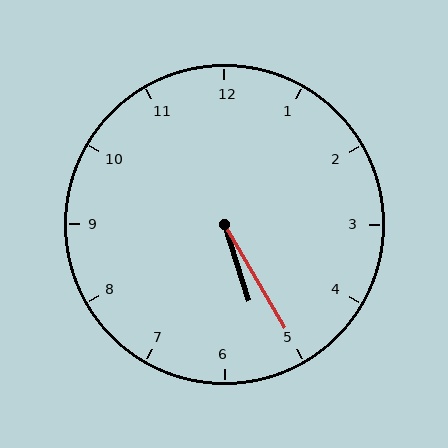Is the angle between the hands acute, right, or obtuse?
It is acute.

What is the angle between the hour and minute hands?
Approximately 12 degrees.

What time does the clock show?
5:25.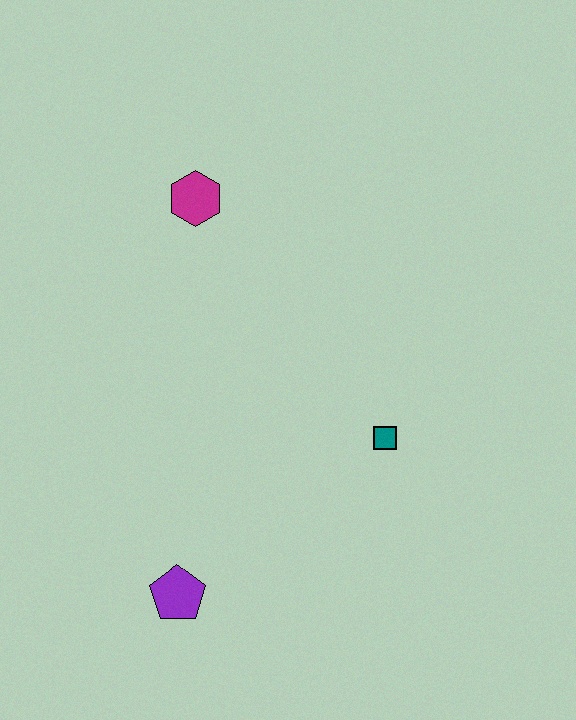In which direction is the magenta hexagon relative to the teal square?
The magenta hexagon is above the teal square.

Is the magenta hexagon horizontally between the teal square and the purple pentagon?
Yes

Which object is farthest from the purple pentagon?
The magenta hexagon is farthest from the purple pentagon.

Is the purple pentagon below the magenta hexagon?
Yes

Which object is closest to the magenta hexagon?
The teal square is closest to the magenta hexagon.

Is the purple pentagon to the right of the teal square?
No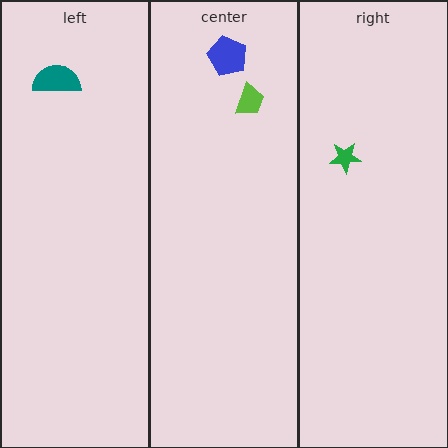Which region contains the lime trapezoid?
The center region.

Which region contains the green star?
The right region.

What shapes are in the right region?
The green star.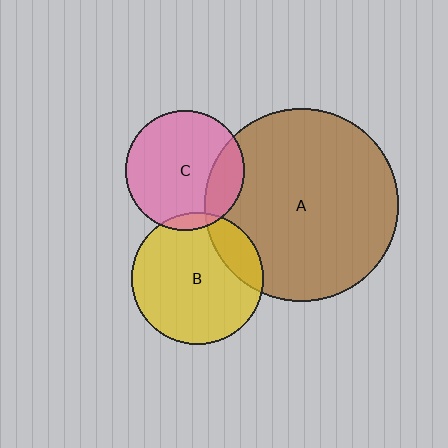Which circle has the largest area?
Circle A (brown).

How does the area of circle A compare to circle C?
Approximately 2.6 times.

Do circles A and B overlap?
Yes.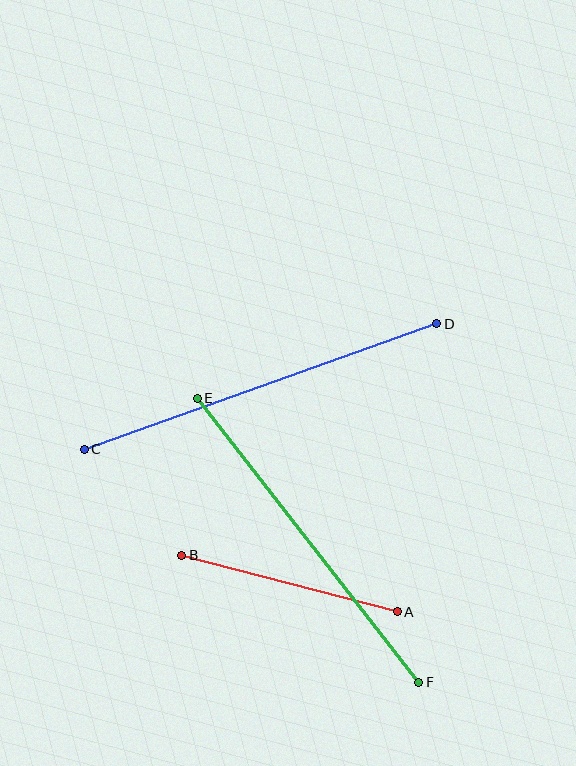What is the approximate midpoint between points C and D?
The midpoint is at approximately (261, 387) pixels.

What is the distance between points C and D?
The distance is approximately 374 pixels.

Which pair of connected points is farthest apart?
Points C and D are farthest apart.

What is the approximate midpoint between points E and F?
The midpoint is at approximately (308, 540) pixels.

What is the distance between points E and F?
The distance is approximately 360 pixels.